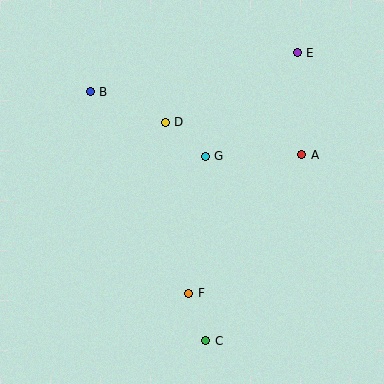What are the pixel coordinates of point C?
Point C is at (206, 341).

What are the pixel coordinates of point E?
Point E is at (297, 53).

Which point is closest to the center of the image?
Point G at (205, 156) is closest to the center.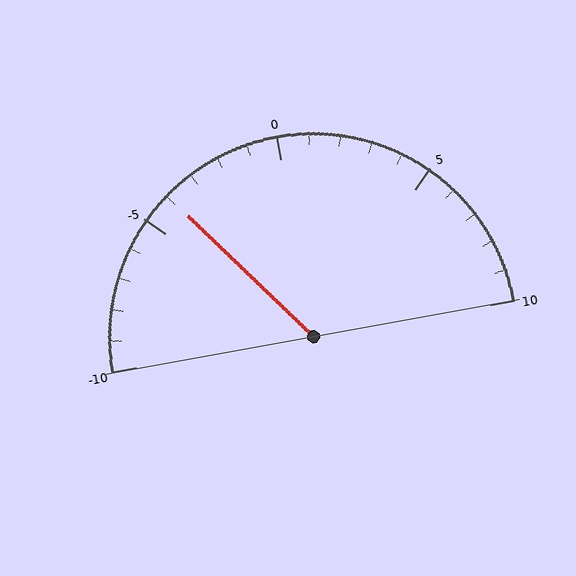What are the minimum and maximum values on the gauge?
The gauge ranges from -10 to 10.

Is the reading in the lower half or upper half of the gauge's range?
The reading is in the lower half of the range (-10 to 10).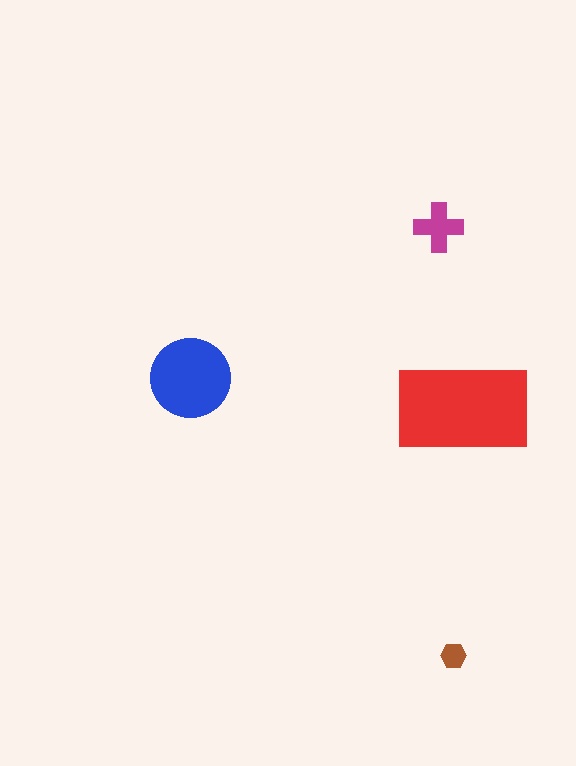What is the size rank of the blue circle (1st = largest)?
2nd.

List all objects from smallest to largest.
The brown hexagon, the magenta cross, the blue circle, the red rectangle.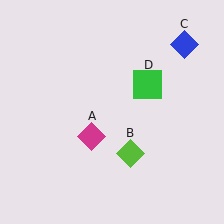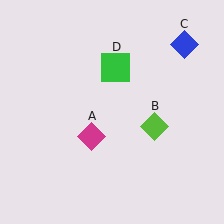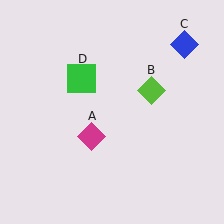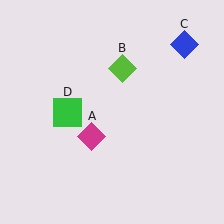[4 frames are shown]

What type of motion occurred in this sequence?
The lime diamond (object B), green square (object D) rotated counterclockwise around the center of the scene.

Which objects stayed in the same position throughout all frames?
Magenta diamond (object A) and blue diamond (object C) remained stationary.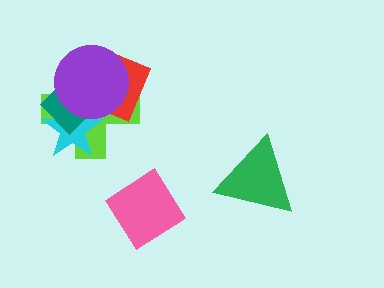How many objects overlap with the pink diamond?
0 objects overlap with the pink diamond.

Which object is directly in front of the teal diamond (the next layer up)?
The red square is directly in front of the teal diamond.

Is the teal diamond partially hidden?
Yes, it is partially covered by another shape.